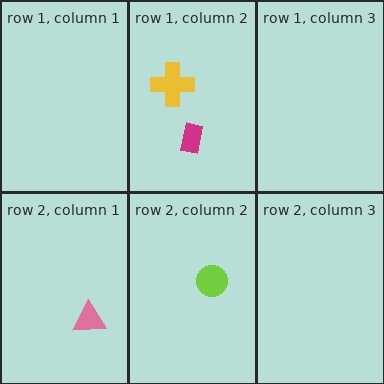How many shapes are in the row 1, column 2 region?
2.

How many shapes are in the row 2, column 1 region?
1.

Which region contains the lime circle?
The row 2, column 2 region.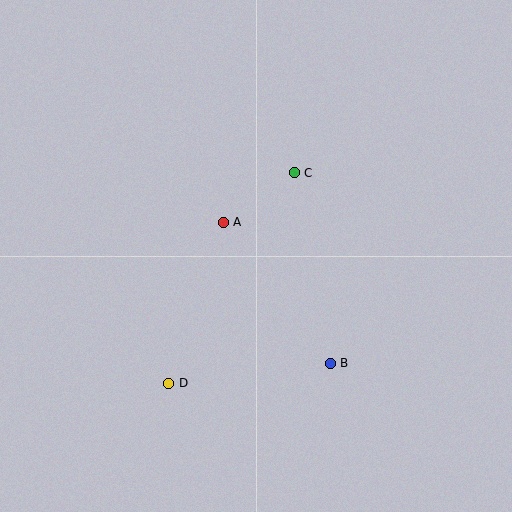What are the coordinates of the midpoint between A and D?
The midpoint between A and D is at (196, 303).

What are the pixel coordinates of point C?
Point C is at (294, 173).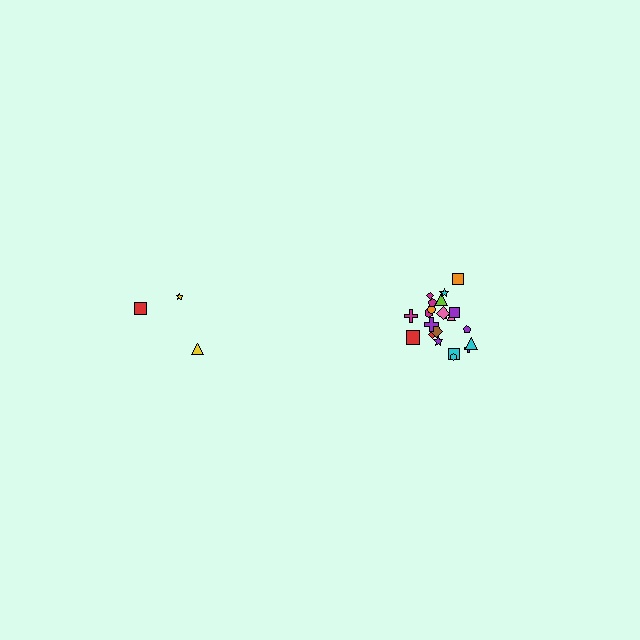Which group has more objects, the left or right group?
The right group.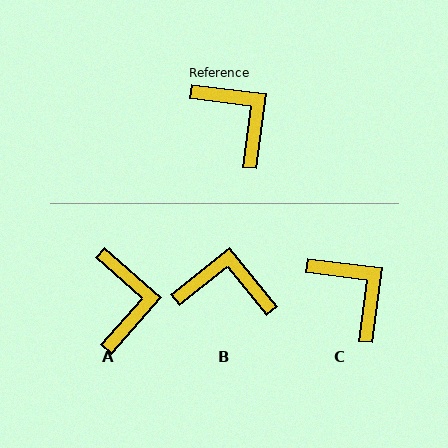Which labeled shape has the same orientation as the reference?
C.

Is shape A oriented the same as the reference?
No, it is off by about 34 degrees.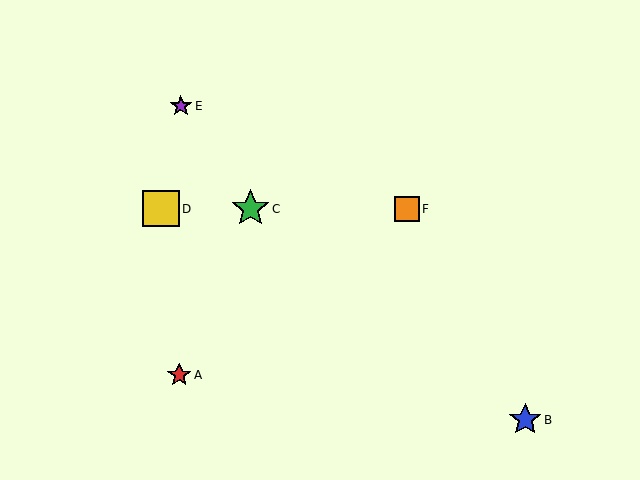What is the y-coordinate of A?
Object A is at y≈375.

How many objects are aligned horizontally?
3 objects (C, D, F) are aligned horizontally.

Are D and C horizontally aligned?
Yes, both are at y≈209.